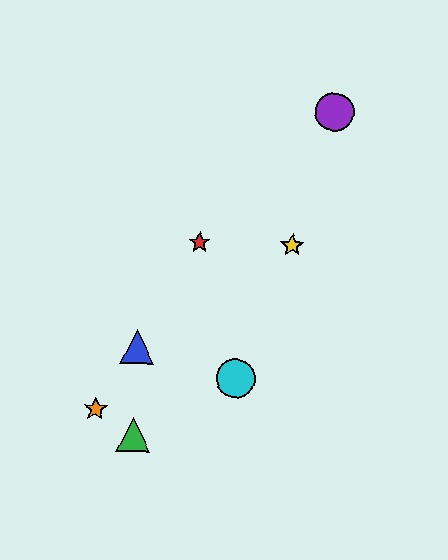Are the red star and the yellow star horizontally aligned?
Yes, both are at y≈243.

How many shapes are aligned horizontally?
2 shapes (the red star, the yellow star) are aligned horizontally.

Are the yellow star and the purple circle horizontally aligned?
No, the yellow star is at y≈246 and the purple circle is at y≈112.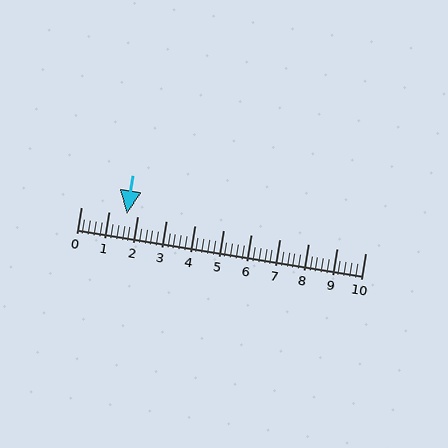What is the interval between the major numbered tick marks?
The major tick marks are spaced 1 units apart.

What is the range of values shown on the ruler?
The ruler shows values from 0 to 10.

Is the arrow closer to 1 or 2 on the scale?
The arrow is closer to 2.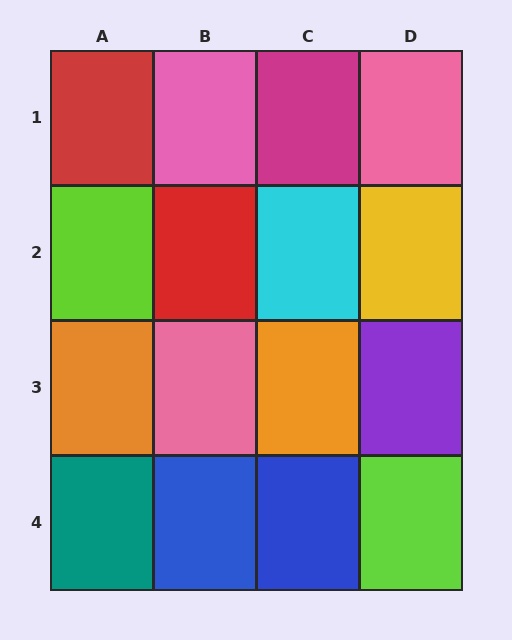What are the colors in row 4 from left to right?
Teal, blue, blue, lime.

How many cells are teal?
1 cell is teal.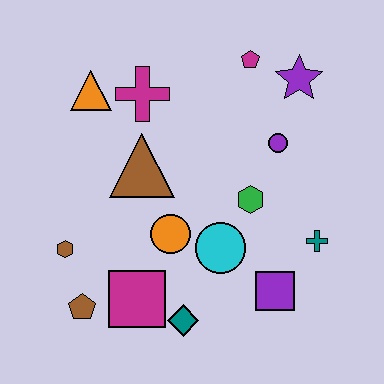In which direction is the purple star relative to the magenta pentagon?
The purple star is to the right of the magenta pentagon.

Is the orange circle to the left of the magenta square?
No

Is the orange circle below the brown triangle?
Yes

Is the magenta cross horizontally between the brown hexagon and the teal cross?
Yes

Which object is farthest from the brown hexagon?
The purple star is farthest from the brown hexagon.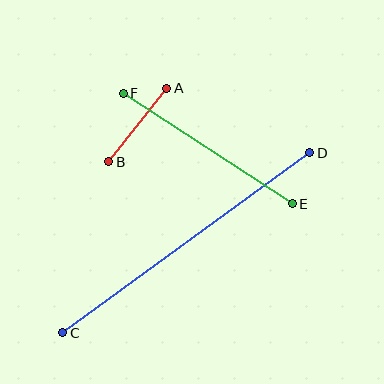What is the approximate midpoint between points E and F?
The midpoint is at approximately (208, 148) pixels.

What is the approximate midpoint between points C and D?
The midpoint is at approximately (186, 243) pixels.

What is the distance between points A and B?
The distance is approximately 94 pixels.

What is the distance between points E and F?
The distance is approximately 202 pixels.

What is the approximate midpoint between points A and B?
The midpoint is at approximately (138, 125) pixels.